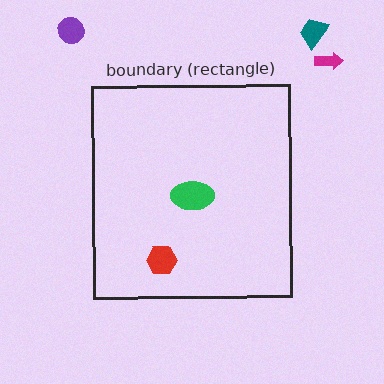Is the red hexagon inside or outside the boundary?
Inside.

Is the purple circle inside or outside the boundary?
Outside.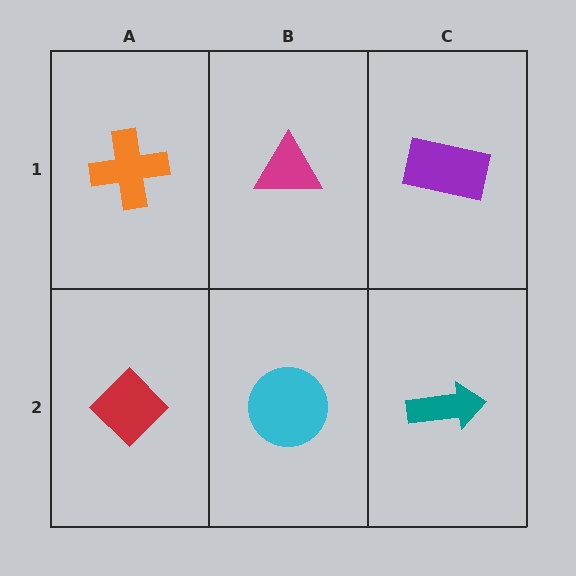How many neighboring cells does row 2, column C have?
2.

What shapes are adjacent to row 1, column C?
A teal arrow (row 2, column C), a magenta triangle (row 1, column B).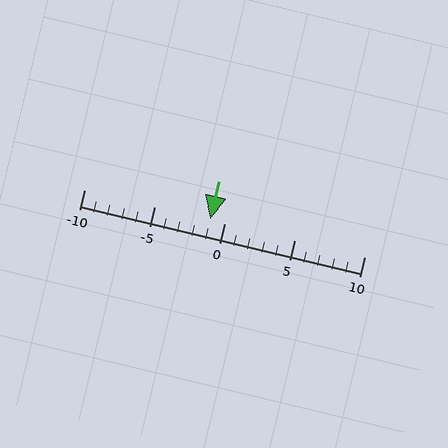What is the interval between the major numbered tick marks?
The major tick marks are spaced 5 units apart.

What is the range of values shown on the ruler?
The ruler shows values from -10 to 10.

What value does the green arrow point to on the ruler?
The green arrow points to approximately -1.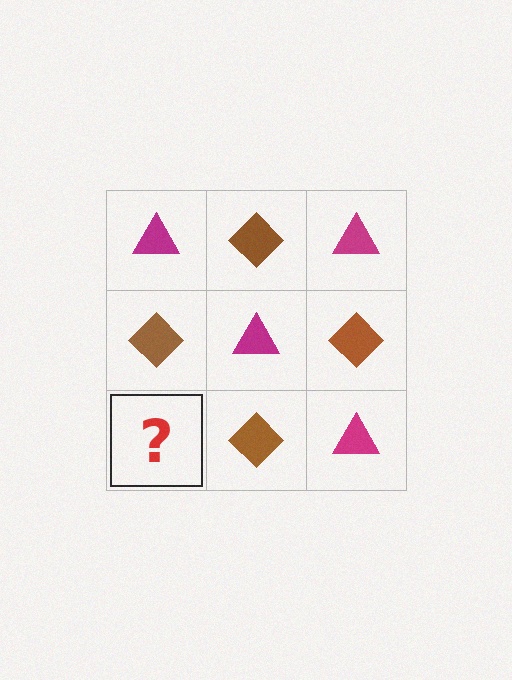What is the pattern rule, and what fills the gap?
The rule is that it alternates magenta triangle and brown diamond in a checkerboard pattern. The gap should be filled with a magenta triangle.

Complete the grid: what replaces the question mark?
The question mark should be replaced with a magenta triangle.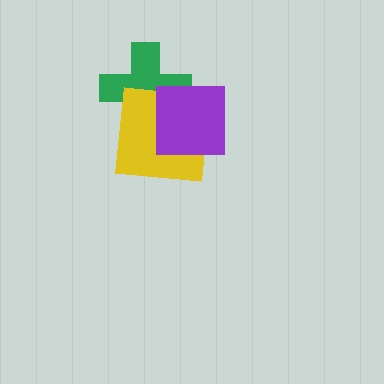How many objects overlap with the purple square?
2 objects overlap with the purple square.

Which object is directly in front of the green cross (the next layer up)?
The yellow square is directly in front of the green cross.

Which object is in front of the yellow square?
The purple square is in front of the yellow square.